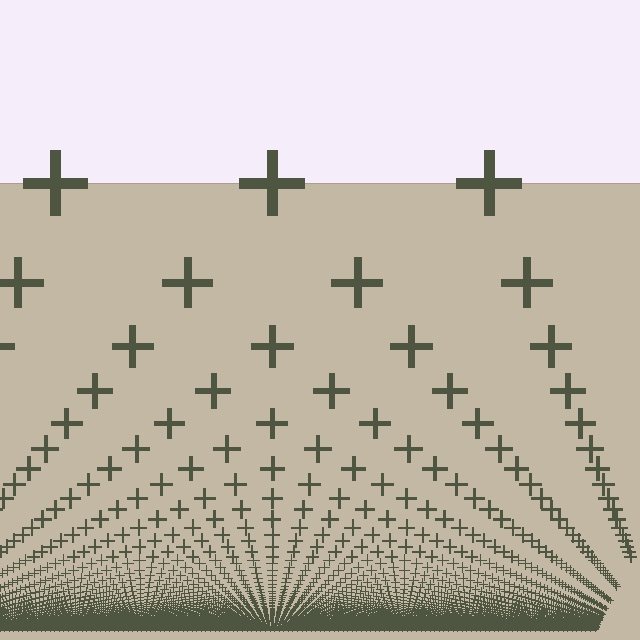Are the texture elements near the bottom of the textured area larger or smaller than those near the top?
Smaller. The gradient is inverted — elements near the bottom are smaller and denser.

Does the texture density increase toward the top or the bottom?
Density increases toward the bottom.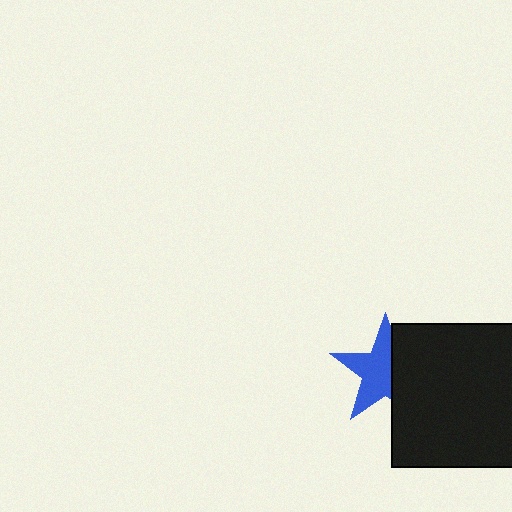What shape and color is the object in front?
The object in front is a black square.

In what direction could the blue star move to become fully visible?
The blue star could move left. That would shift it out from behind the black square entirely.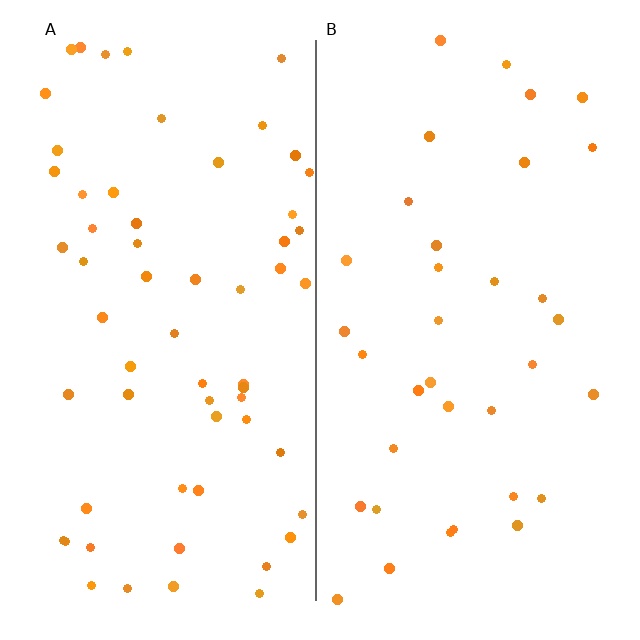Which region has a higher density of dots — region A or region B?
A (the left).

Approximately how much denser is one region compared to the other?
Approximately 1.7× — region A over region B.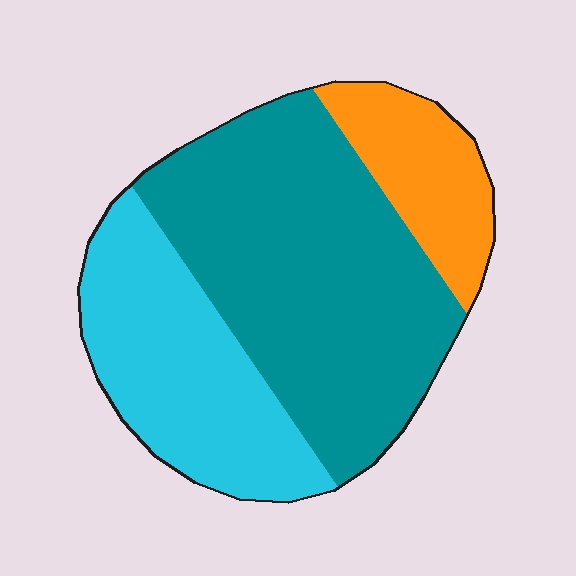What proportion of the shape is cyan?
Cyan covers 31% of the shape.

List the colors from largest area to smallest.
From largest to smallest: teal, cyan, orange.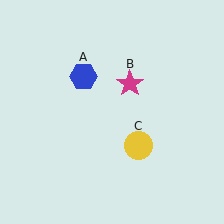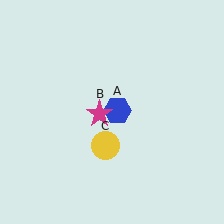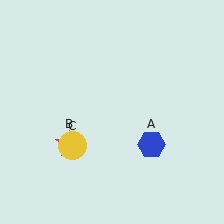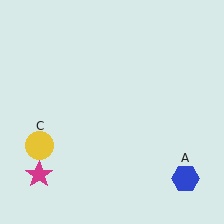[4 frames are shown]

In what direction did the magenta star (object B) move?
The magenta star (object B) moved down and to the left.